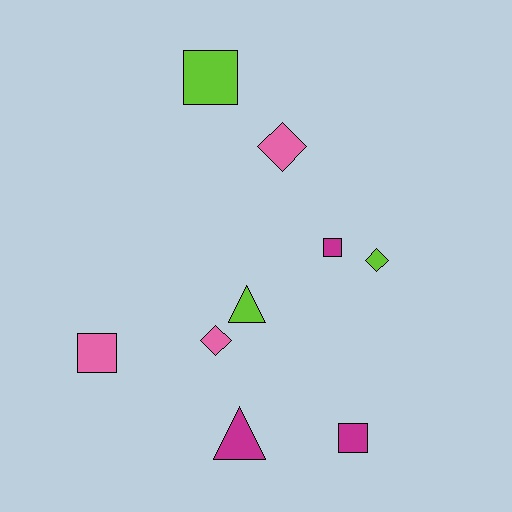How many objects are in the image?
There are 9 objects.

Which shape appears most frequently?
Square, with 4 objects.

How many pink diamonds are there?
There are 2 pink diamonds.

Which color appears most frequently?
Magenta, with 3 objects.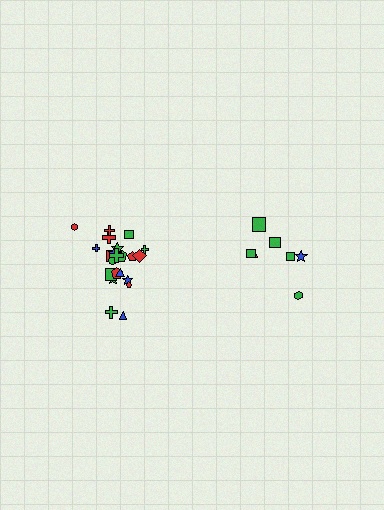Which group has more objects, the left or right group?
The left group.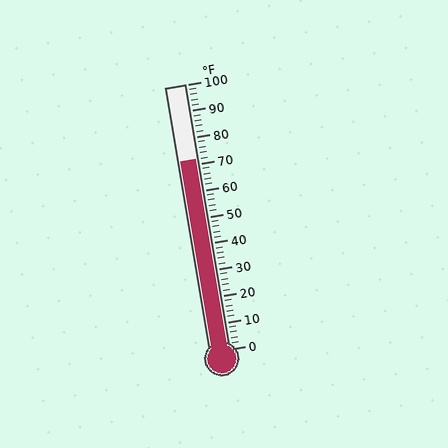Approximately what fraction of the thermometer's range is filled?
The thermometer is filled to approximately 70% of its range.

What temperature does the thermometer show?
The thermometer shows approximately 72°F.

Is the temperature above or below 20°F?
The temperature is above 20°F.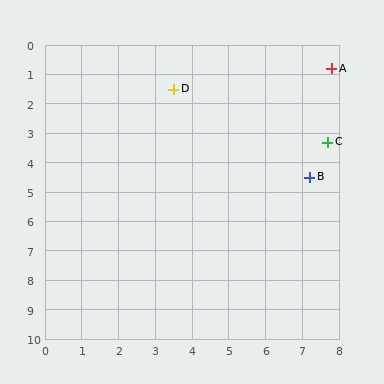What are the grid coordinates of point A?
Point A is at approximately (7.8, 0.8).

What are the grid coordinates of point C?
Point C is at approximately (7.7, 3.3).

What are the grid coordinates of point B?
Point B is at approximately (7.2, 4.5).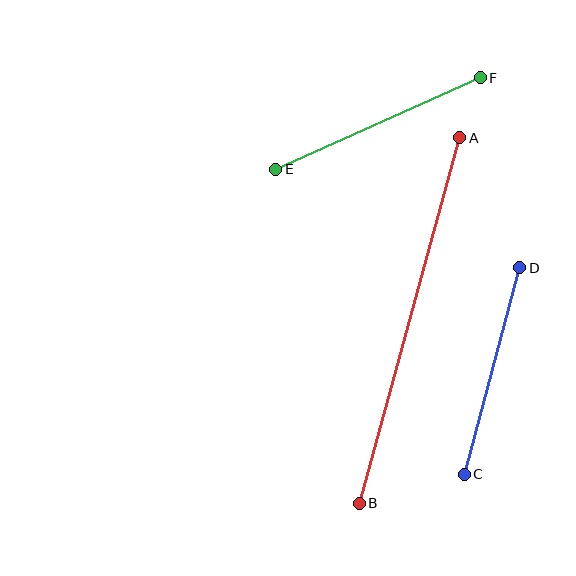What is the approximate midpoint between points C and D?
The midpoint is at approximately (492, 371) pixels.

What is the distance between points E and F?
The distance is approximately 224 pixels.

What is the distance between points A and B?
The distance is approximately 379 pixels.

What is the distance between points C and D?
The distance is approximately 214 pixels.